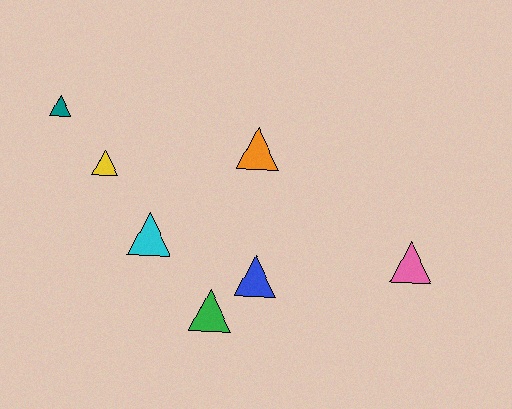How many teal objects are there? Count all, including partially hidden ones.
There is 1 teal object.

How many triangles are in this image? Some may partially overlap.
There are 7 triangles.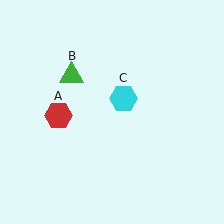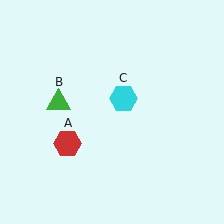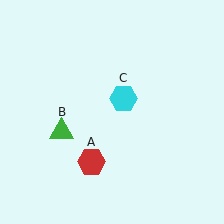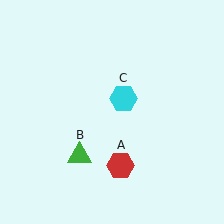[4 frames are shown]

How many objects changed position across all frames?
2 objects changed position: red hexagon (object A), green triangle (object B).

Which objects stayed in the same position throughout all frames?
Cyan hexagon (object C) remained stationary.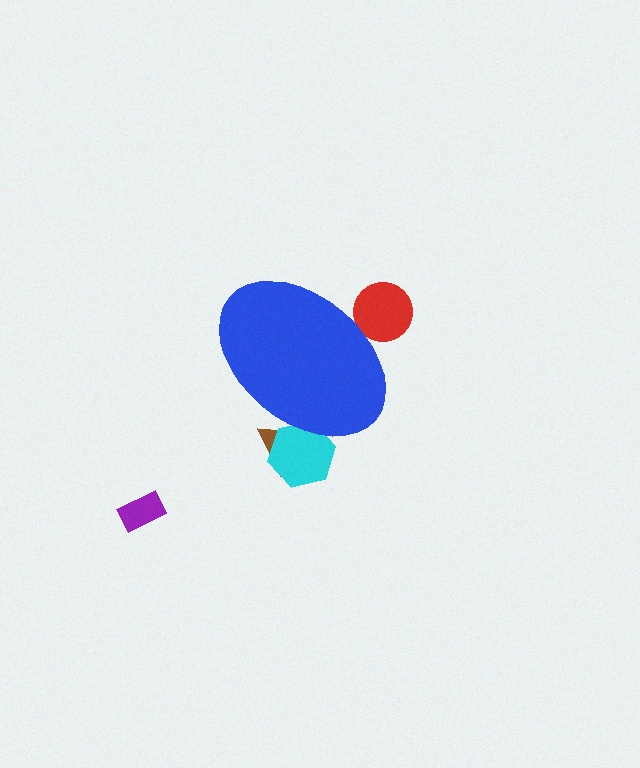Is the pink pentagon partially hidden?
Yes, the pink pentagon is partially hidden behind the blue ellipse.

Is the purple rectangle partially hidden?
No, the purple rectangle is fully visible.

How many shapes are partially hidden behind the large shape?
4 shapes are partially hidden.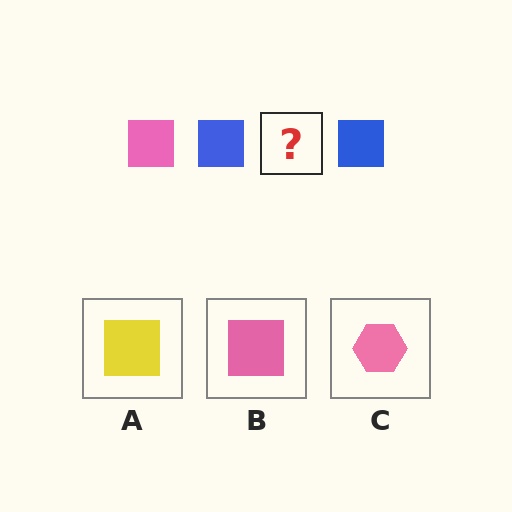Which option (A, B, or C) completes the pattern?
B.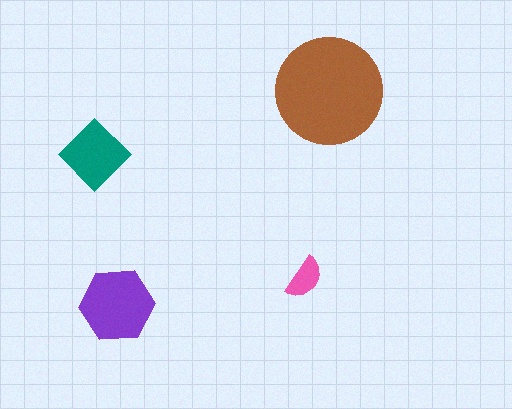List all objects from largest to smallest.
The brown circle, the purple hexagon, the teal diamond, the pink semicircle.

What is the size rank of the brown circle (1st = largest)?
1st.